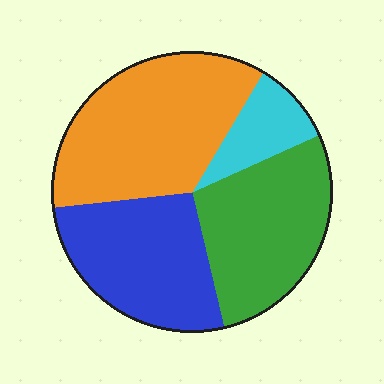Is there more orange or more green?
Orange.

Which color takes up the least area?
Cyan, at roughly 10%.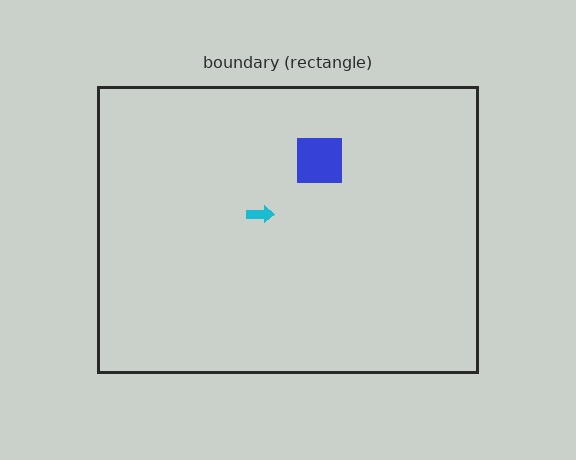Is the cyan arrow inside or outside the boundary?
Inside.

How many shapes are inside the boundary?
2 inside, 0 outside.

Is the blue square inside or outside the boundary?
Inside.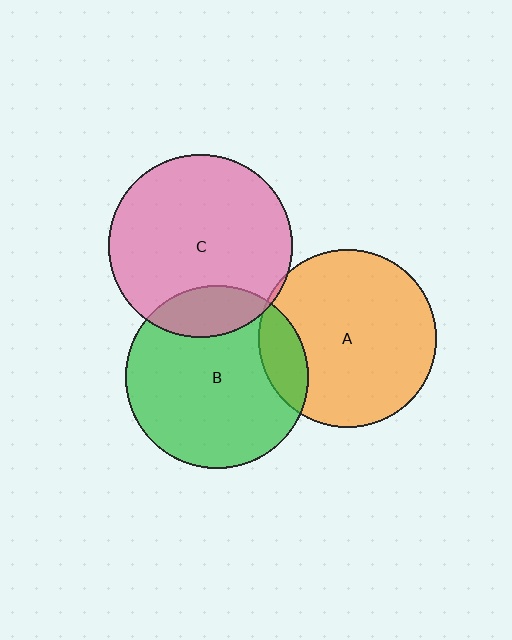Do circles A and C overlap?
Yes.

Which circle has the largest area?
Circle C (pink).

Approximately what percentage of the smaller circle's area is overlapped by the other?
Approximately 5%.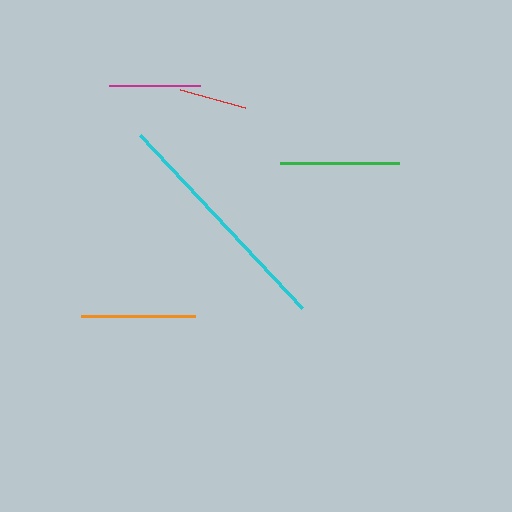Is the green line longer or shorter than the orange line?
The green line is longer than the orange line.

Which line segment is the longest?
The cyan line is the longest at approximately 237 pixels.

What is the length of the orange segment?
The orange segment is approximately 114 pixels long.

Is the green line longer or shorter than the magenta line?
The green line is longer than the magenta line.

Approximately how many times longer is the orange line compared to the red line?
The orange line is approximately 1.7 times the length of the red line.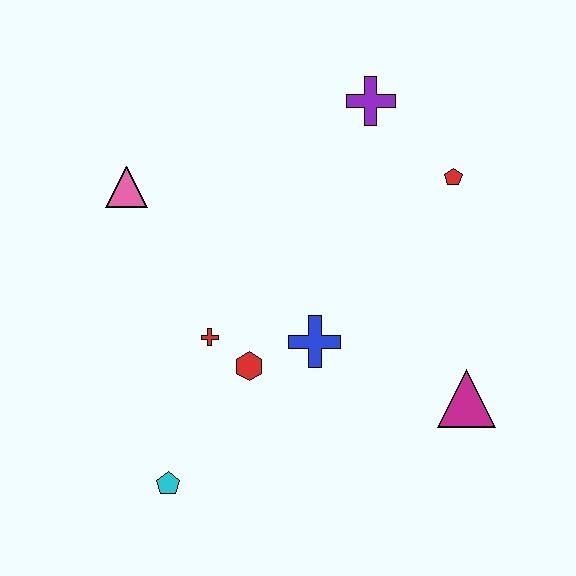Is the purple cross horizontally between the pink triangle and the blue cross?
No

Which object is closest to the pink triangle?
The red cross is closest to the pink triangle.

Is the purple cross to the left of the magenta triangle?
Yes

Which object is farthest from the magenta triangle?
The pink triangle is farthest from the magenta triangle.